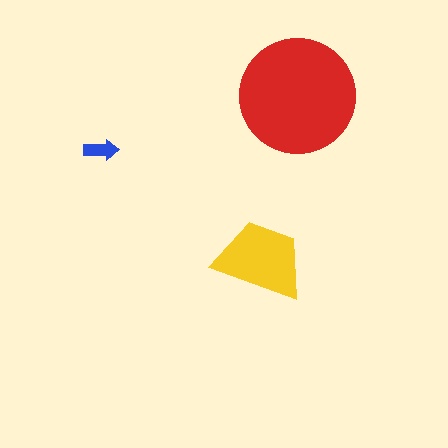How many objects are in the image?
There are 3 objects in the image.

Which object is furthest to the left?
The blue arrow is leftmost.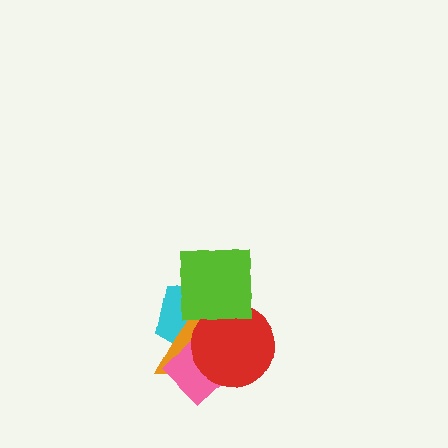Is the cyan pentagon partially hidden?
Yes, it is partially covered by another shape.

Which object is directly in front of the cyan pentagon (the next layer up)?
The orange triangle is directly in front of the cyan pentagon.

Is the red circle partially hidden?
Yes, it is partially covered by another shape.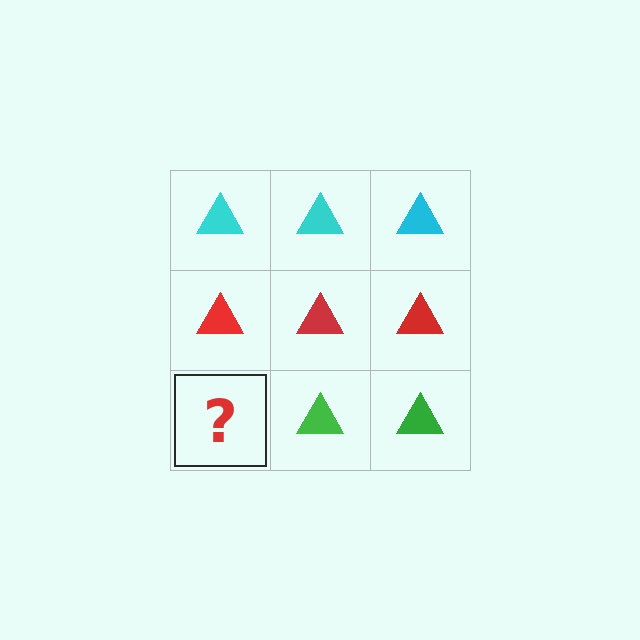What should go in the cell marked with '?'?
The missing cell should contain a green triangle.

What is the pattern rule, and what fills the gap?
The rule is that each row has a consistent color. The gap should be filled with a green triangle.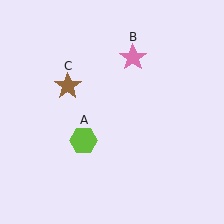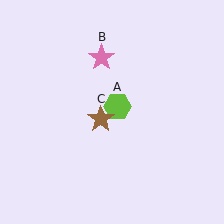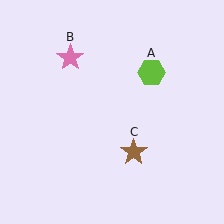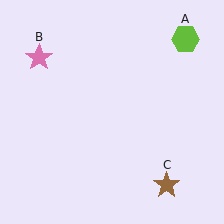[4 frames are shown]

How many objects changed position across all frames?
3 objects changed position: lime hexagon (object A), pink star (object B), brown star (object C).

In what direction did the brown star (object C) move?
The brown star (object C) moved down and to the right.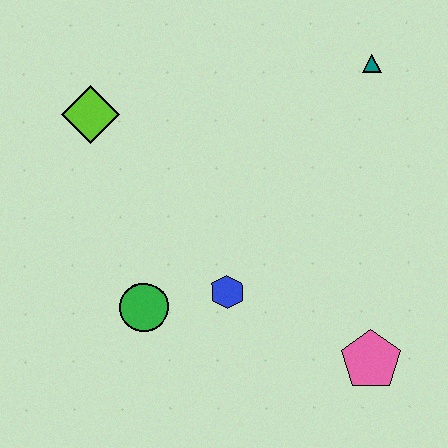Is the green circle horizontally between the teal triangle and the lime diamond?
Yes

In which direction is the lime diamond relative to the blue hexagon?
The lime diamond is above the blue hexagon.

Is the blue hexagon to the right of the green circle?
Yes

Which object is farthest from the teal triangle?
The green circle is farthest from the teal triangle.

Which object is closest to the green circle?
The blue hexagon is closest to the green circle.